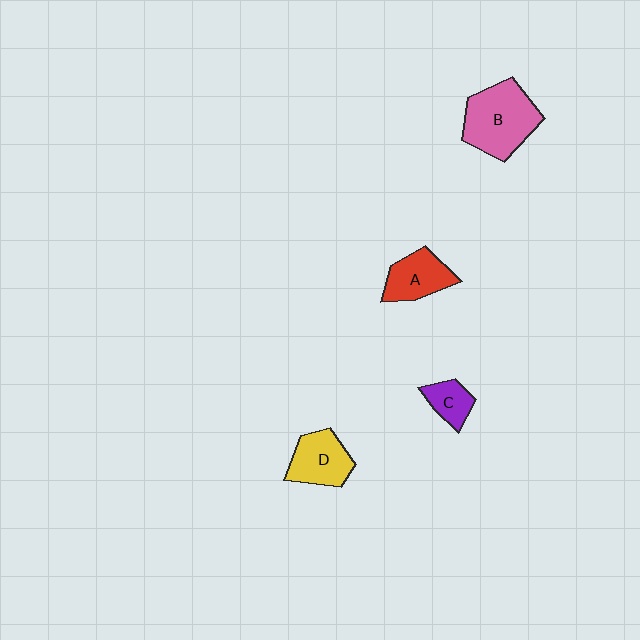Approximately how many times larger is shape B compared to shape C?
Approximately 2.6 times.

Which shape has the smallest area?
Shape C (purple).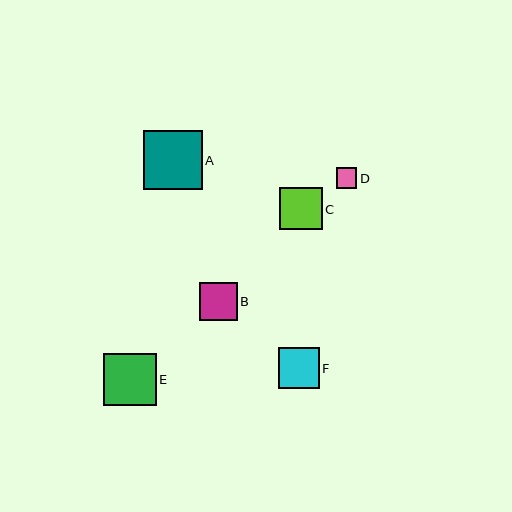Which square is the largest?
Square A is the largest with a size of approximately 59 pixels.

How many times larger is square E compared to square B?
Square E is approximately 1.4 times the size of square B.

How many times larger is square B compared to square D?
Square B is approximately 1.8 times the size of square D.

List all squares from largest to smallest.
From largest to smallest: A, E, C, F, B, D.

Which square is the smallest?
Square D is the smallest with a size of approximately 21 pixels.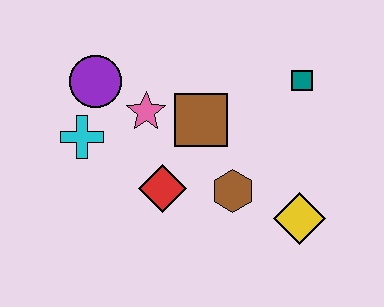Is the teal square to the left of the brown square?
No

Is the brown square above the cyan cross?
Yes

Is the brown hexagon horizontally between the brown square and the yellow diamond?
Yes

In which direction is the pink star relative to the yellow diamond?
The pink star is to the left of the yellow diamond.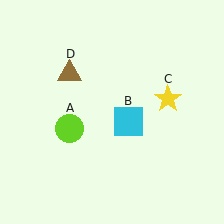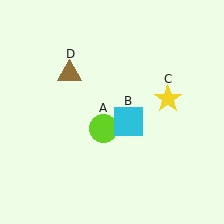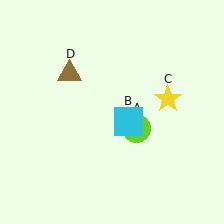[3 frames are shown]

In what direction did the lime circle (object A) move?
The lime circle (object A) moved right.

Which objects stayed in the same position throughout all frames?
Cyan square (object B) and yellow star (object C) and brown triangle (object D) remained stationary.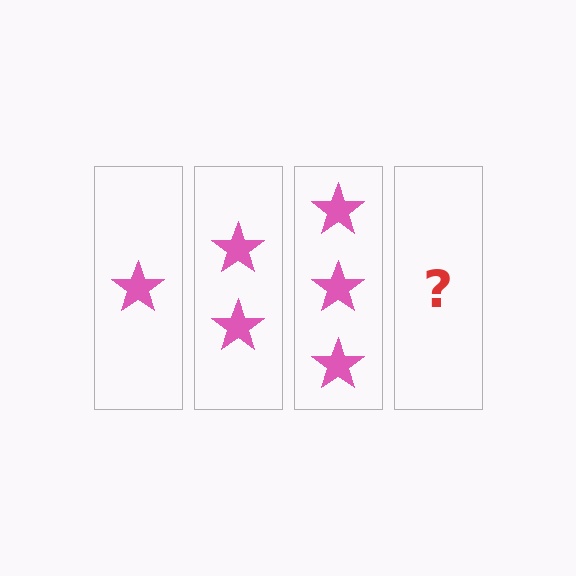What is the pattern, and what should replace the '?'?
The pattern is that each step adds one more star. The '?' should be 4 stars.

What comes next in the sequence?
The next element should be 4 stars.